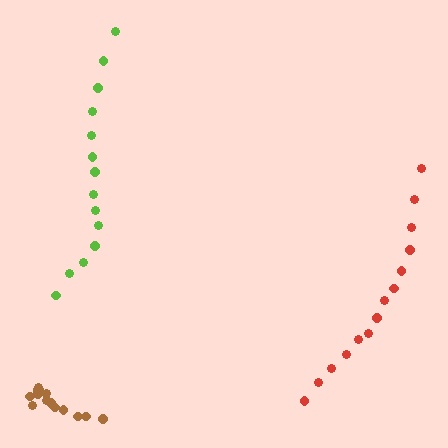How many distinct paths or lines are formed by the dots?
There are 3 distinct paths.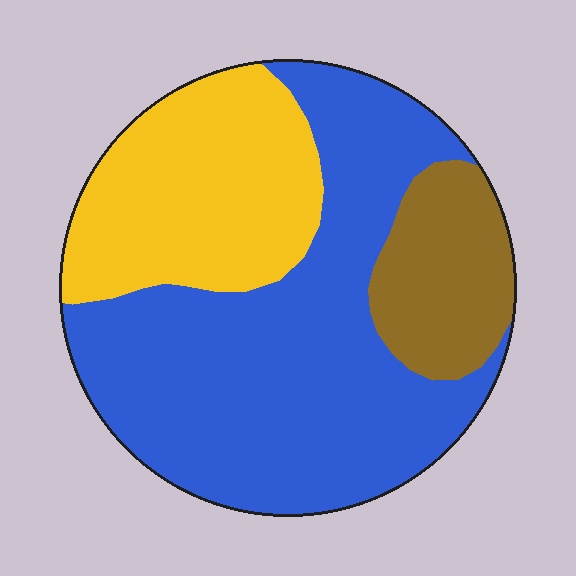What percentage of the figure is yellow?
Yellow covers 28% of the figure.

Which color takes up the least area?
Brown, at roughly 15%.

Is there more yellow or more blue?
Blue.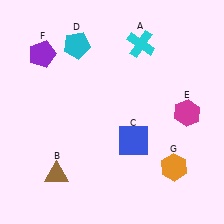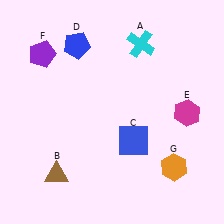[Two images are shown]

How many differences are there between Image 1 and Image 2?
There is 1 difference between the two images.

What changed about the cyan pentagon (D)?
In Image 1, D is cyan. In Image 2, it changed to blue.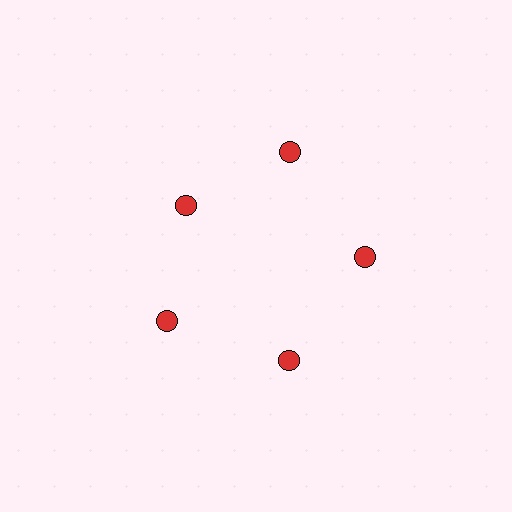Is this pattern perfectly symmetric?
No. The 5 red circles are arranged in a ring, but one element near the 10 o'clock position is pulled inward toward the center, breaking the 5-fold rotational symmetry.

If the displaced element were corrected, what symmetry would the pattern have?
It would have 5-fold rotational symmetry — the pattern would map onto itself every 72 degrees.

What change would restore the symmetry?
The symmetry would be restored by moving it outward, back onto the ring so that all 5 circles sit at equal angles and equal distance from the center.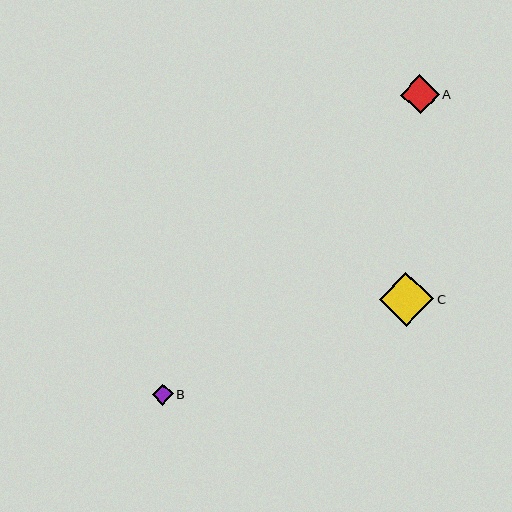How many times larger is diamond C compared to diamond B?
Diamond C is approximately 2.6 times the size of diamond B.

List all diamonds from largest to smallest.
From largest to smallest: C, A, B.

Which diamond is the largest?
Diamond C is the largest with a size of approximately 54 pixels.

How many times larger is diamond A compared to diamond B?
Diamond A is approximately 1.9 times the size of diamond B.